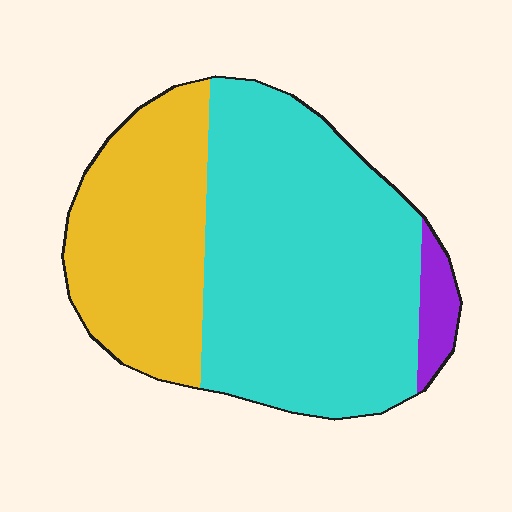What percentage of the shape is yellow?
Yellow covers 34% of the shape.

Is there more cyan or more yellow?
Cyan.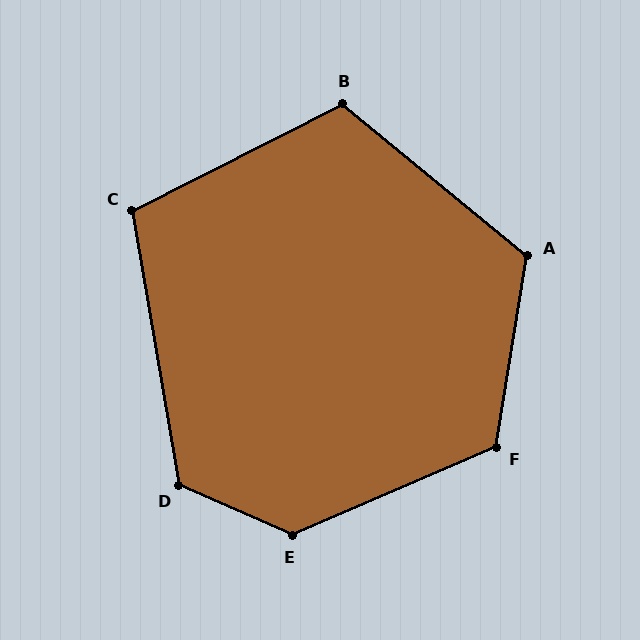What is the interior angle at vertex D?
Approximately 124 degrees (obtuse).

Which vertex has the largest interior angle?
E, at approximately 133 degrees.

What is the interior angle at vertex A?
Approximately 120 degrees (obtuse).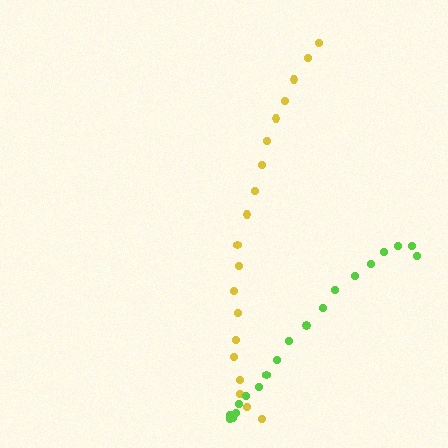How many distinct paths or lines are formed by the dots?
There are 2 distinct paths.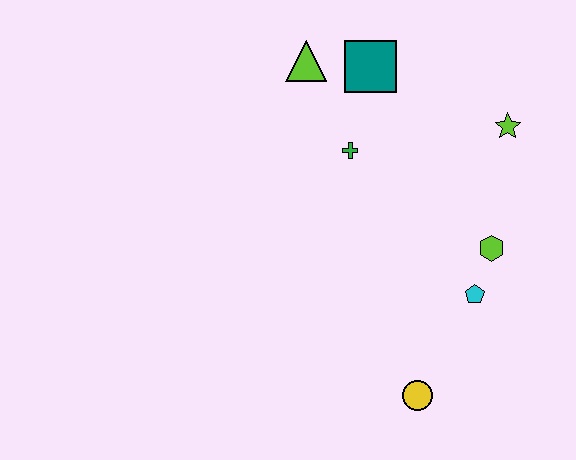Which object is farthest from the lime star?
The yellow circle is farthest from the lime star.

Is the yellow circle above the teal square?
No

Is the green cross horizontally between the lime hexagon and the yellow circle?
No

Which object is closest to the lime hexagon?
The cyan pentagon is closest to the lime hexagon.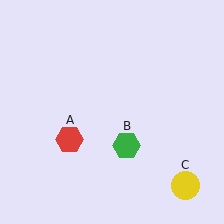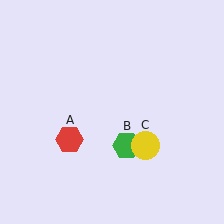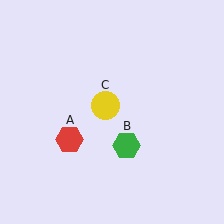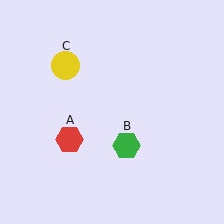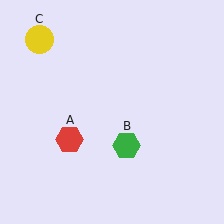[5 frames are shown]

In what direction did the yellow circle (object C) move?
The yellow circle (object C) moved up and to the left.